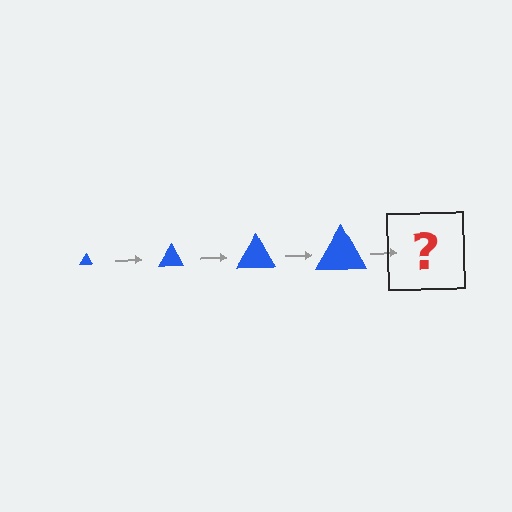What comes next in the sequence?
The next element should be a blue triangle, larger than the previous one.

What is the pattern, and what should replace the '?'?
The pattern is that the triangle gets progressively larger each step. The '?' should be a blue triangle, larger than the previous one.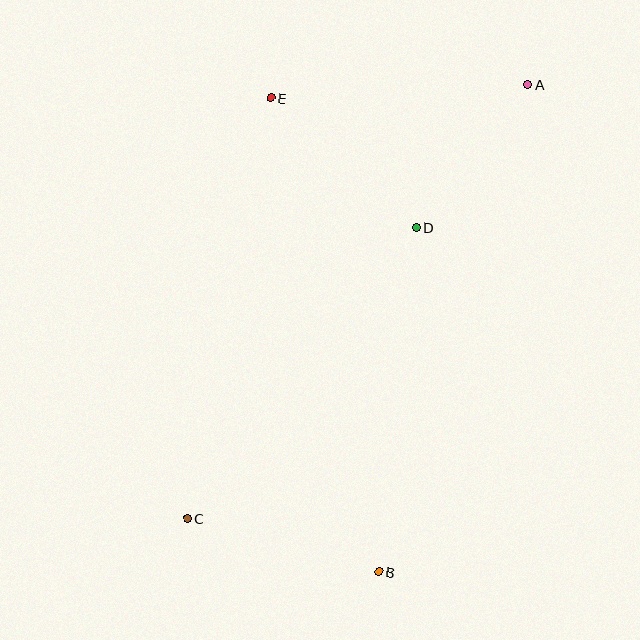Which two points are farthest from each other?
Points A and C are farthest from each other.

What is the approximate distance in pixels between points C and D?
The distance between C and D is approximately 370 pixels.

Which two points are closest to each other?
Points A and D are closest to each other.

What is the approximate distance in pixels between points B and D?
The distance between B and D is approximately 346 pixels.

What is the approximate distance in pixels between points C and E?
The distance between C and E is approximately 428 pixels.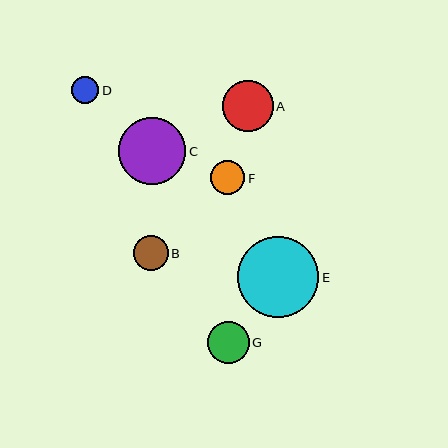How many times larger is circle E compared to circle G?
Circle E is approximately 1.9 times the size of circle G.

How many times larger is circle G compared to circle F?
Circle G is approximately 1.2 times the size of circle F.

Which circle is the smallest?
Circle D is the smallest with a size of approximately 27 pixels.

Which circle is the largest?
Circle E is the largest with a size of approximately 81 pixels.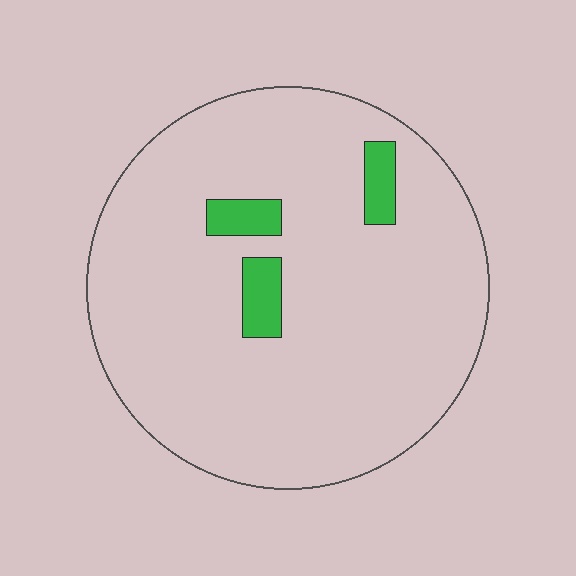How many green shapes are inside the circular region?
3.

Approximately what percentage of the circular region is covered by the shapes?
Approximately 5%.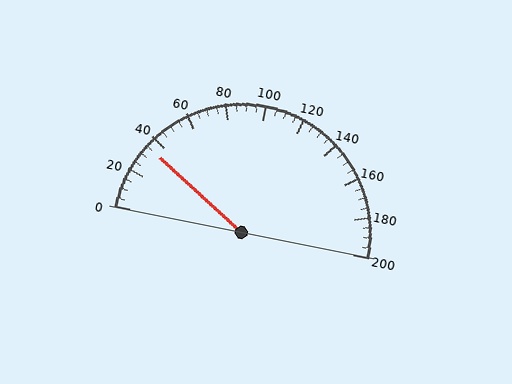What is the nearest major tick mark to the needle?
The nearest major tick mark is 40.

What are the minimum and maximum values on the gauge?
The gauge ranges from 0 to 200.